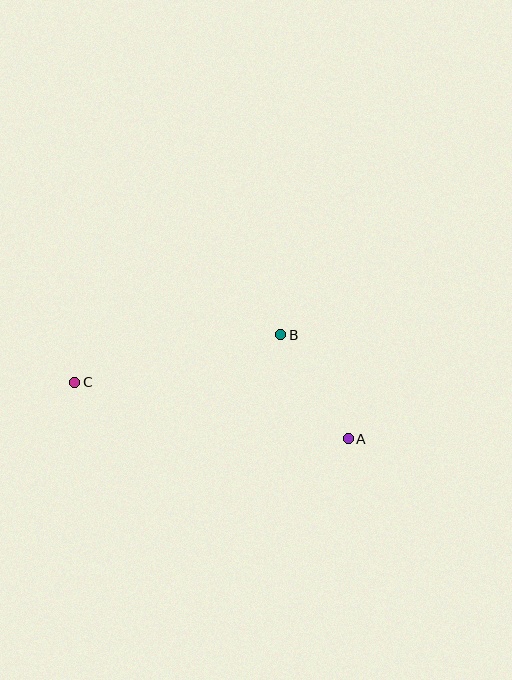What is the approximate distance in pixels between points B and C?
The distance between B and C is approximately 212 pixels.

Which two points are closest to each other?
Points A and B are closest to each other.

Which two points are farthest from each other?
Points A and C are farthest from each other.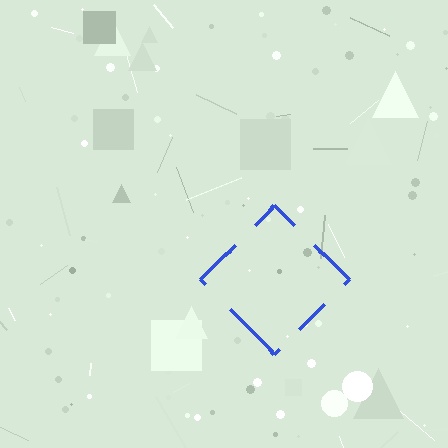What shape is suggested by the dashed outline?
The dashed outline suggests a diamond.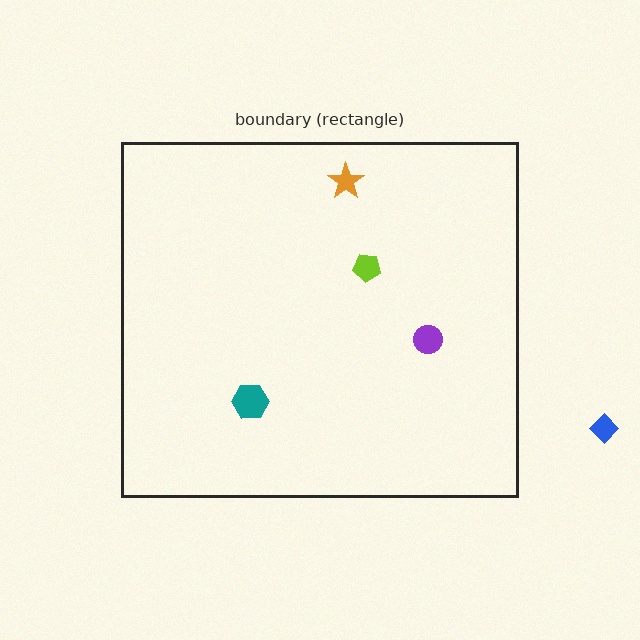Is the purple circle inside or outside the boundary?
Inside.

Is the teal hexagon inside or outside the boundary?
Inside.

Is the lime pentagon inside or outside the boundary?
Inside.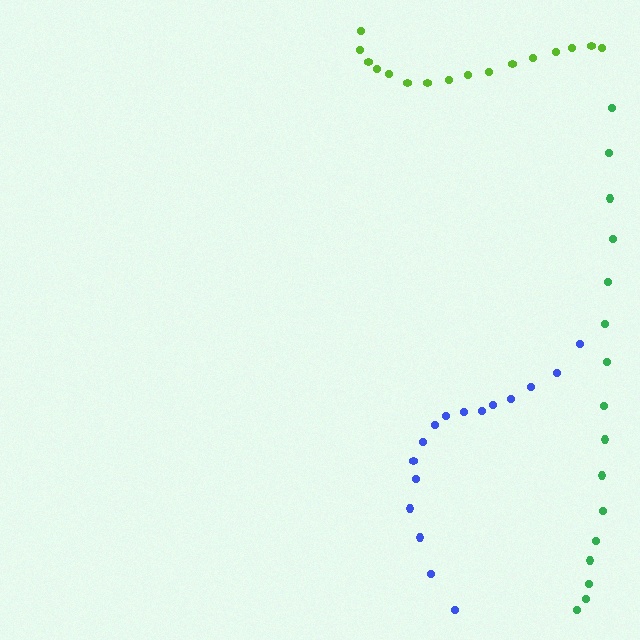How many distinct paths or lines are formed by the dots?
There are 3 distinct paths.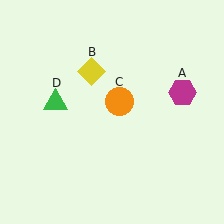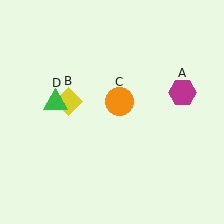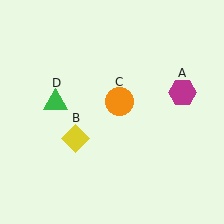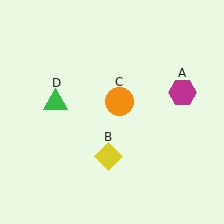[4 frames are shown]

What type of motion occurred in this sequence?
The yellow diamond (object B) rotated counterclockwise around the center of the scene.